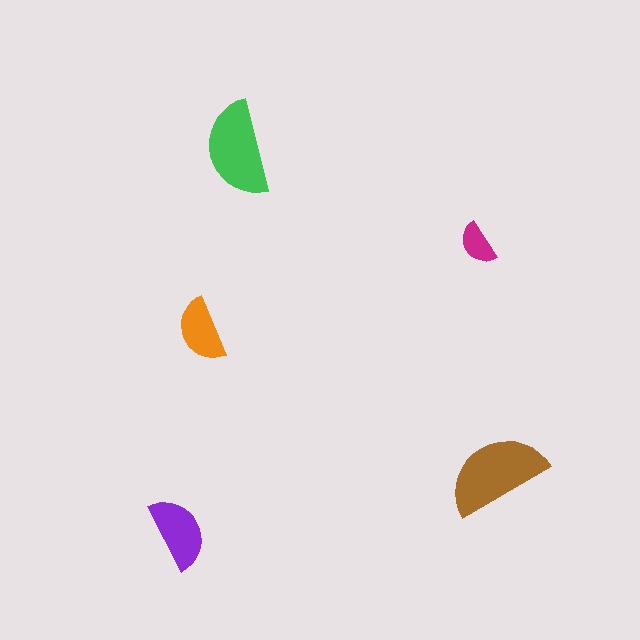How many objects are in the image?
There are 5 objects in the image.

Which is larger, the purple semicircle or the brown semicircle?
The brown one.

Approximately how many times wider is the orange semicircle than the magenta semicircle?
About 1.5 times wider.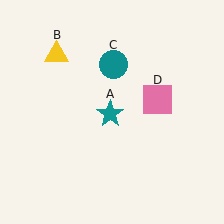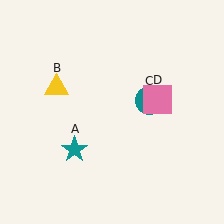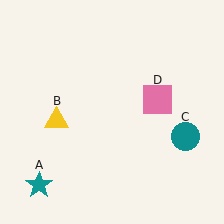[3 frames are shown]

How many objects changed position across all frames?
3 objects changed position: teal star (object A), yellow triangle (object B), teal circle (object C).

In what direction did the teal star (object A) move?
The teal star (object A) moved down and to the left.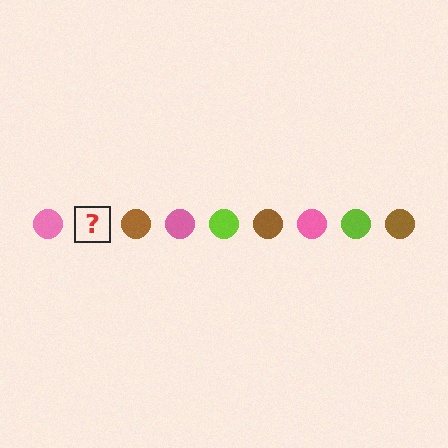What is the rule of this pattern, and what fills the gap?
The rule is that the pattern cycles through pink, lime, brown circles. The gap should be filled with a lime circle.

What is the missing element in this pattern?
The missing element is a lime circle.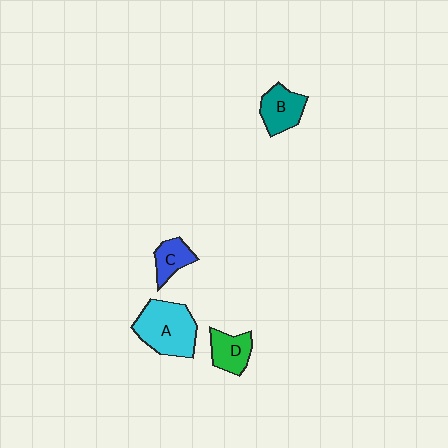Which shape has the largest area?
Shape A (cyan).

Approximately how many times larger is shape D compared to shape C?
Approximately 1.2 times.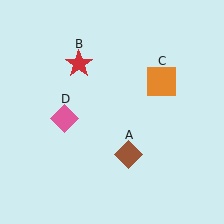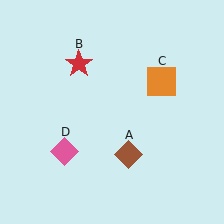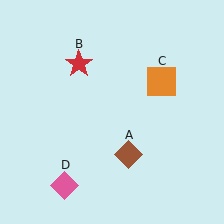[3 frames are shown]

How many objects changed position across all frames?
1 object changed position: pink diamond (object D).